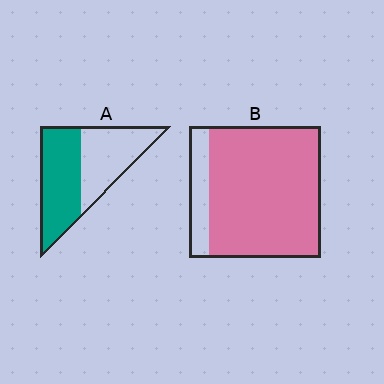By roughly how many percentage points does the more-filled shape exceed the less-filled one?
By roughly 30 percentage points (B over A).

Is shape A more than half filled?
Roughly half.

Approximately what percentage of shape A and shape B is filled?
A is approximately 55% and B is approximately 85%.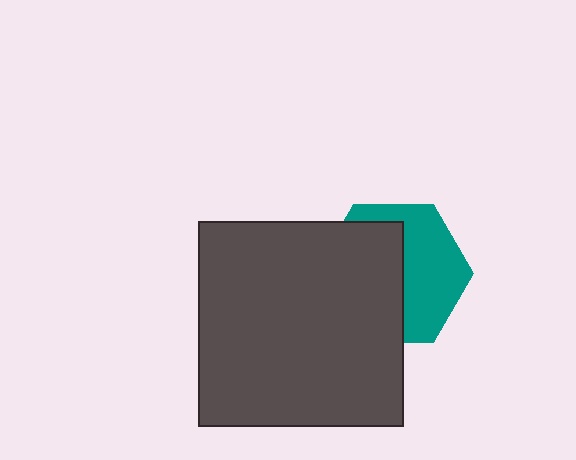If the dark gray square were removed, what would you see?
You would see the complete teal hexagon.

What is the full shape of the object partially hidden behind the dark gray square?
The partially hidden object is a teal hexagon.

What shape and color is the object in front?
The object in front is a dark gray square.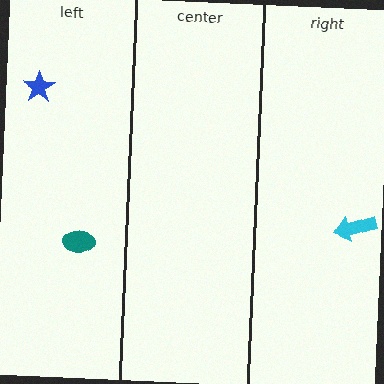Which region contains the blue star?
The left region.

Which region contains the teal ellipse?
The left region.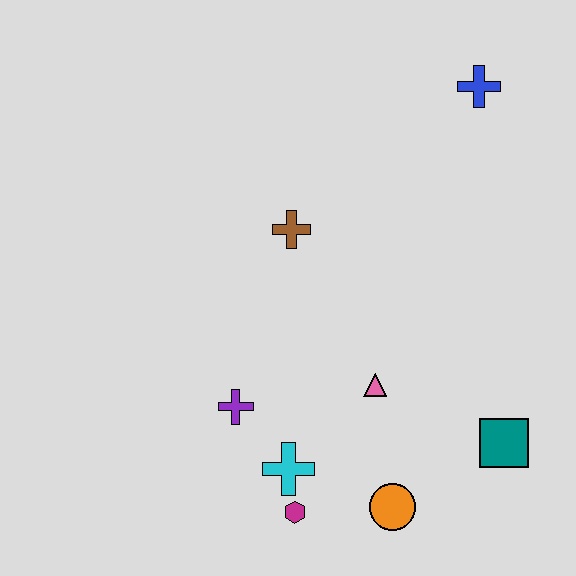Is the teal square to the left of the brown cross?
No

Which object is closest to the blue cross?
The brown cross is closest to the blue cross.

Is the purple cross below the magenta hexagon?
No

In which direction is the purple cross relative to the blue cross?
The purple cross is below the blue cross.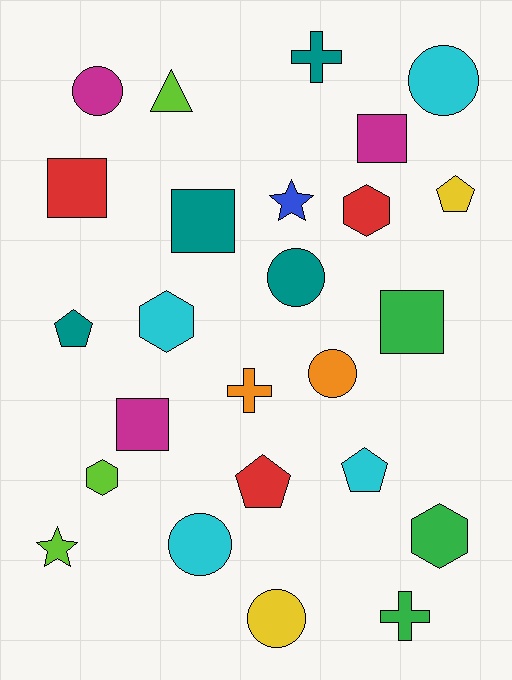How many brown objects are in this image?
There are no brown objects.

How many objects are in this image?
There are 25 objects.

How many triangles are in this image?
There is 1 triangle.